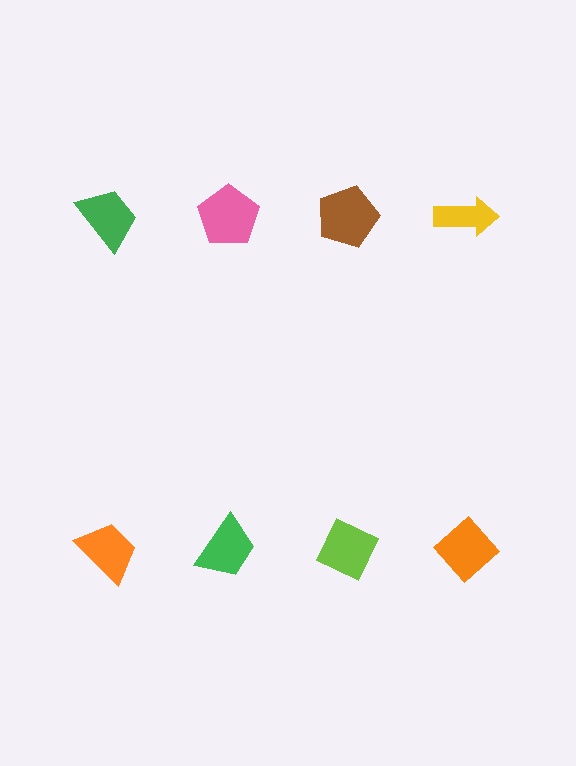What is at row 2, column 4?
An orange diamond.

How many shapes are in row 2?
4 shapes.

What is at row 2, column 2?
A green trapezoid.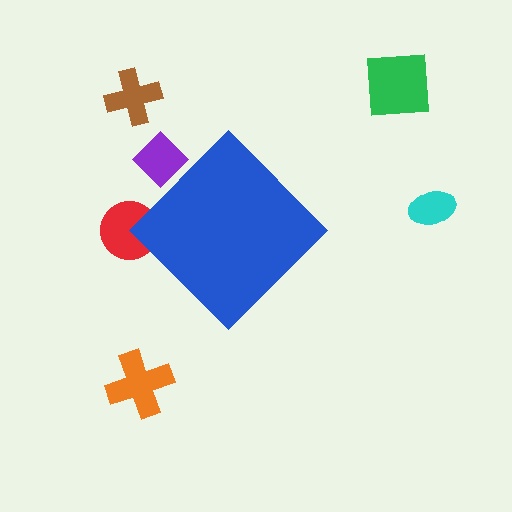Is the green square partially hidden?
No, the green square is fully visible.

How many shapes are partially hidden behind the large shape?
2 shapes are partially hidden.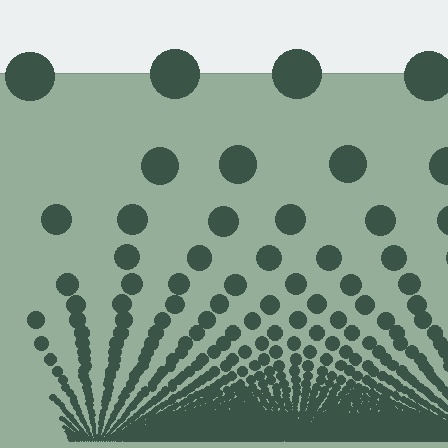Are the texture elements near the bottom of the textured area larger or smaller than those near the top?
Smaller. The gradient is inverted — elements near the bottom are smaller and denser.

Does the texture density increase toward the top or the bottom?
Density increases toward the bottom.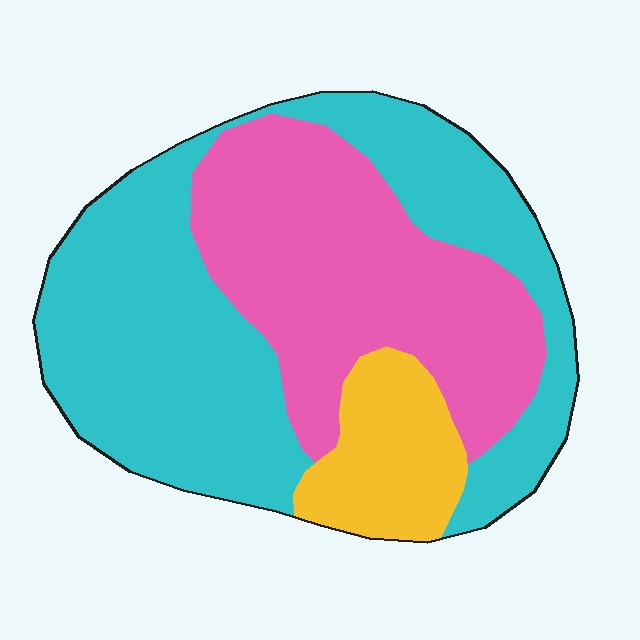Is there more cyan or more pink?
Cyan.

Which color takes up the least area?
Yellow, at roughly 10%.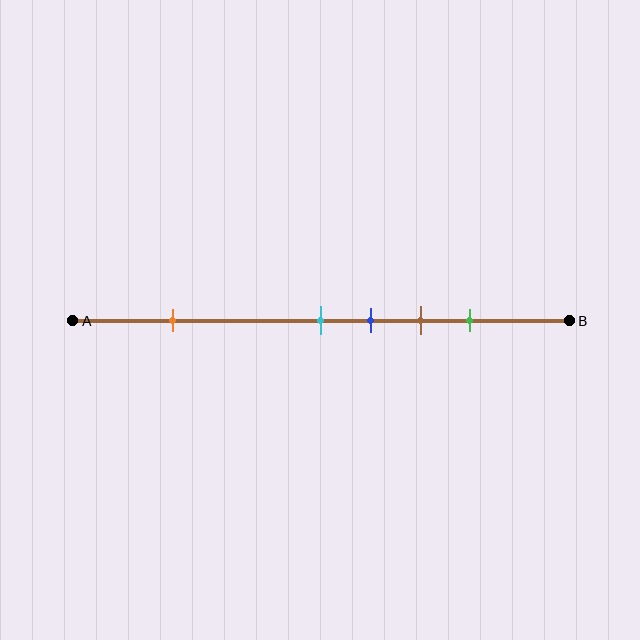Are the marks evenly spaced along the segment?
No, the marks are not evenly spaced.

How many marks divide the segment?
There are 5 marks dividing the segment.